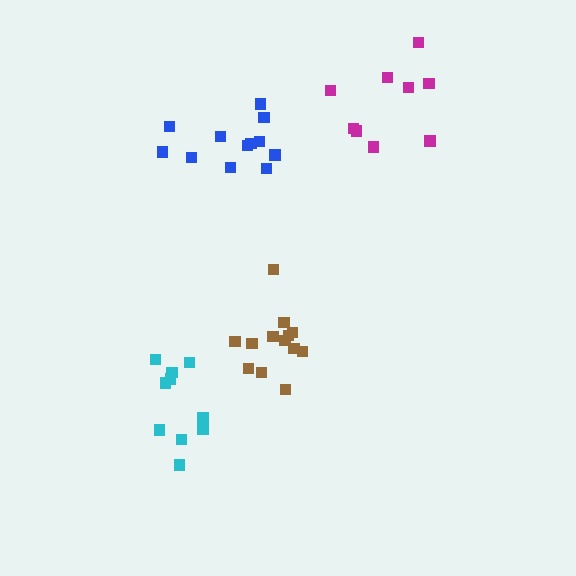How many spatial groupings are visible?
There are 4 spatial groupings.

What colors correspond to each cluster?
The clusters are colored: cyan, magenta, blue, brown.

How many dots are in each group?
Group 1: 10 dots, Group 2: 9 dots, Group 3: 12 dots, Group 4: 13 dots (44 total).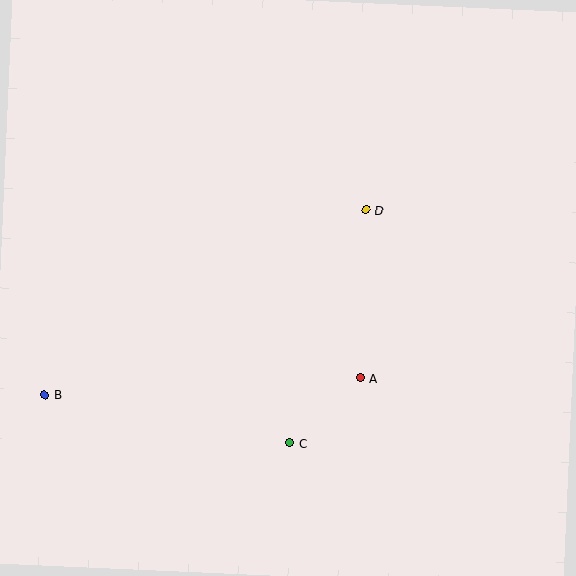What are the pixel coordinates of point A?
Point A is at (360, 378).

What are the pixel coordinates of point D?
Point D is at (366, 210).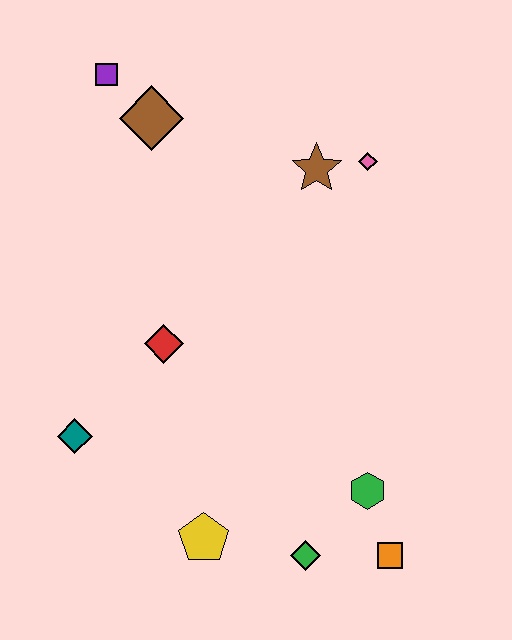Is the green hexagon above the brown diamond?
No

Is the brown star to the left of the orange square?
Yes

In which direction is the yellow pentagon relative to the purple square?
The yellow pentagon is below the purple square.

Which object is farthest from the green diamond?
The purple square is farthest from the green diamond.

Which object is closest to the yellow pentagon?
The green diamond is closest to the yellow pentagon.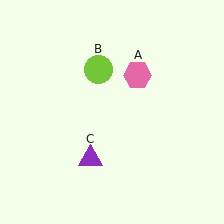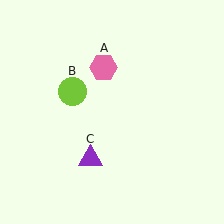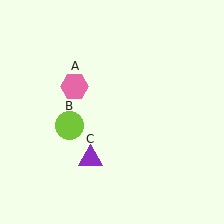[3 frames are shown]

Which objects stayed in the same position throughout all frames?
Purple triangle (object C) remained stationary.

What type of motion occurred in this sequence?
The pink hexagon (object A), lime circle (object B) rotated counterclockwise around the center of the scene.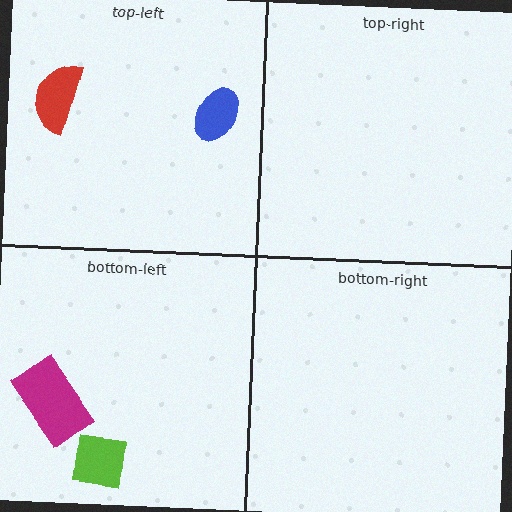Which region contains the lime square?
The bottom-left region.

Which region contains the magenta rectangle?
The bottom-left region.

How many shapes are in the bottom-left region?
2.